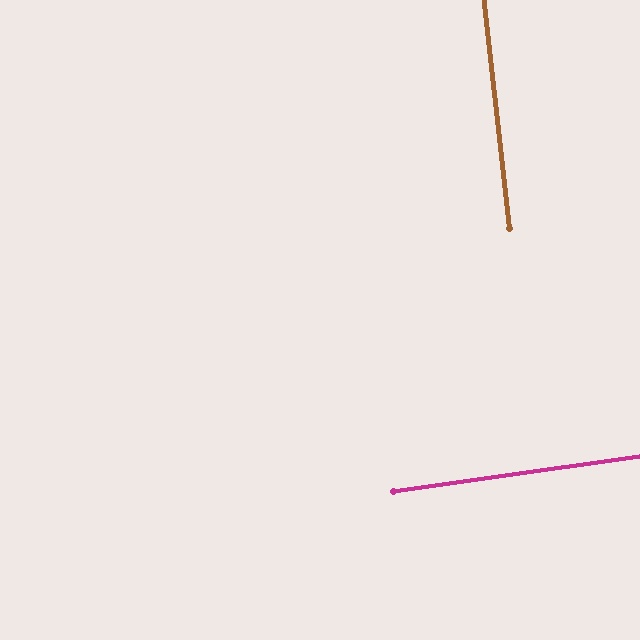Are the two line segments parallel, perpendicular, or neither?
Perpendicular — they meet at approximately 88°.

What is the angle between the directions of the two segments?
Approximately 88 degrees.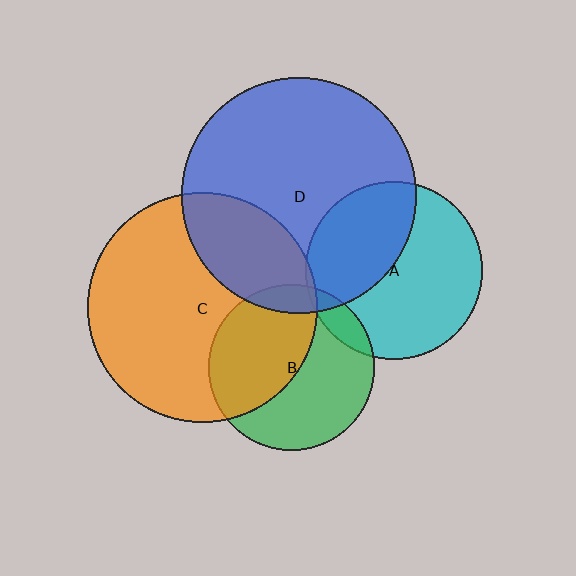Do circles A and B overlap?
Yes.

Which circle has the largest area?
Circle D (blue).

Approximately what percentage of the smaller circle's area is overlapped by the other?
Approximately 10%.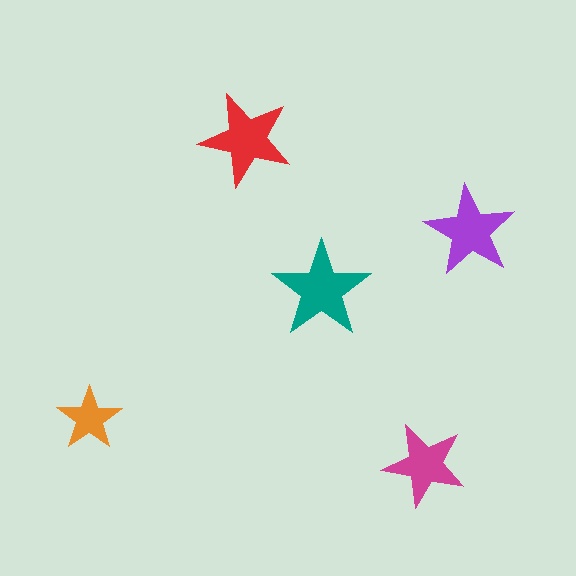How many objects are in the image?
There are 5 objects in the image.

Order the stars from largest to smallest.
the teal one, the red one, the purple one, the magenta one, the orange one.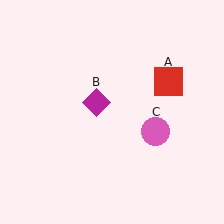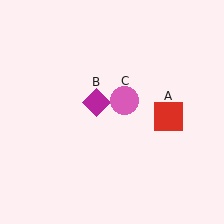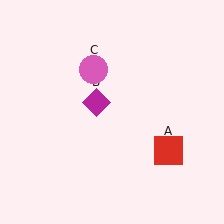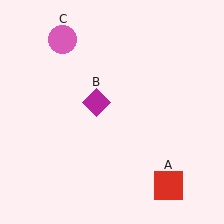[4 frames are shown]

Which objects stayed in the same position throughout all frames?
Magenta diamond (object B) remained stationary.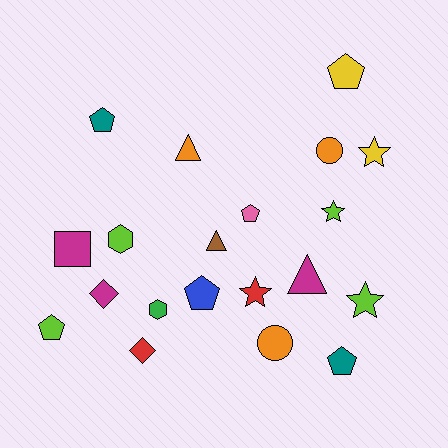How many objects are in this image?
There are 20 objects.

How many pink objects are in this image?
There is 1 pink object.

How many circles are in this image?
There are 2 circles.